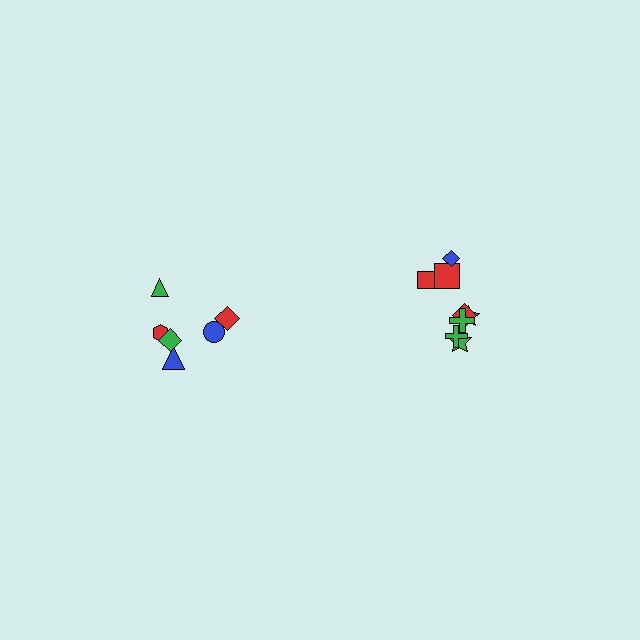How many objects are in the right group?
There are 8 objects.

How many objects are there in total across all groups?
There are 14 objects.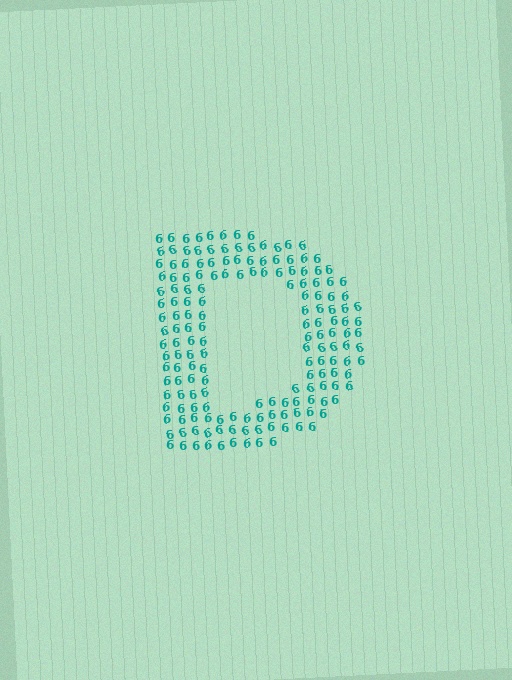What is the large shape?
The large shape is the letter D.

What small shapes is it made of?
It is made of small digit 6's.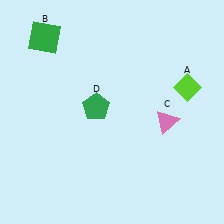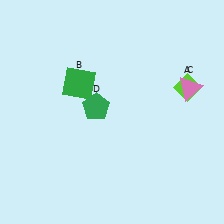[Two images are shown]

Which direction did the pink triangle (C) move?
The pink triangle (C) moved up.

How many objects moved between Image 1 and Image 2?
2 objects moved between the two images.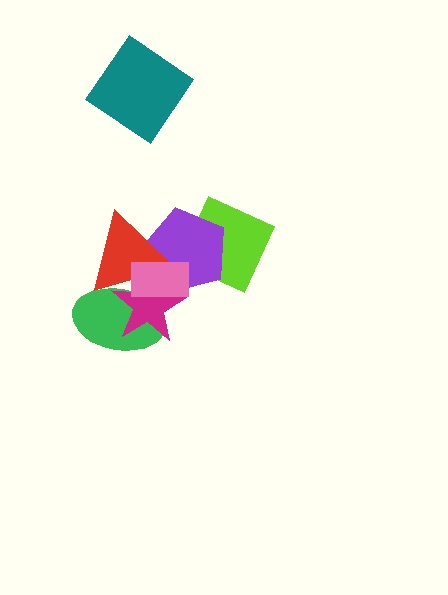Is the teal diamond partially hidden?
No, no other shape covers it.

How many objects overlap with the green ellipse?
3 objects overlap with the green ellipse.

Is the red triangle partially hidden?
Yes, it is partially covered by another shape.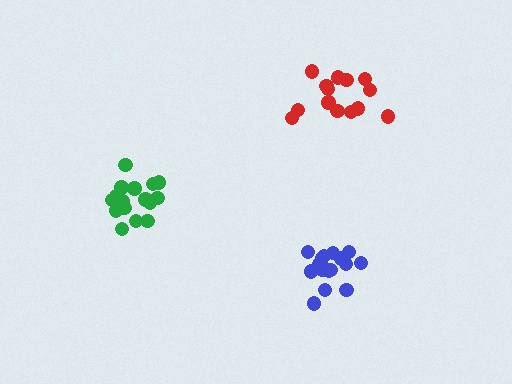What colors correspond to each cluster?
The clusters are colored: blue, green, red.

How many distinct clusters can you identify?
There are 3 distinct clusters.